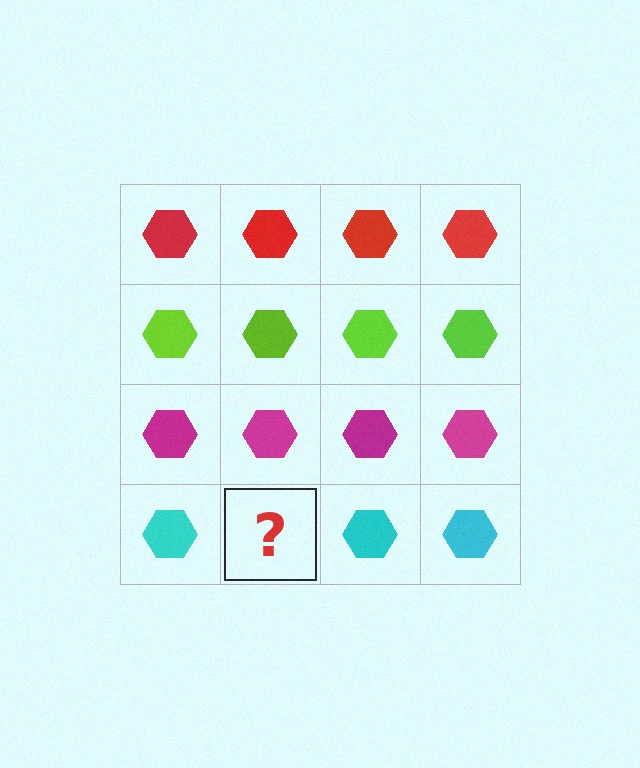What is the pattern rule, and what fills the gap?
The rule is that each row has a consistent color. The gap should be filled with a cyan hexagon.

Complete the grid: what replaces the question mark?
The question mark should be replaced with a cyan hexagon.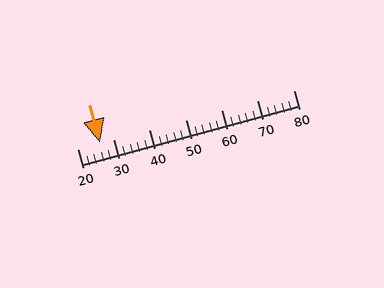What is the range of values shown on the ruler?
The ruler shows values from 20 to 80.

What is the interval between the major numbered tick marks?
The major tick marks are spaced 10 units apart.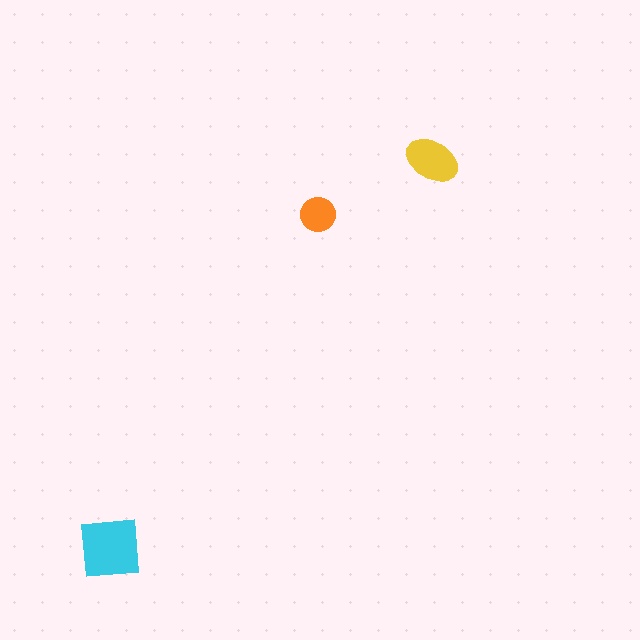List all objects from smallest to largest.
The orange circle, the yellow ellipse, the cyan square.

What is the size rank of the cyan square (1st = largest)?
1st.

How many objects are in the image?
There are 3 objects in the image.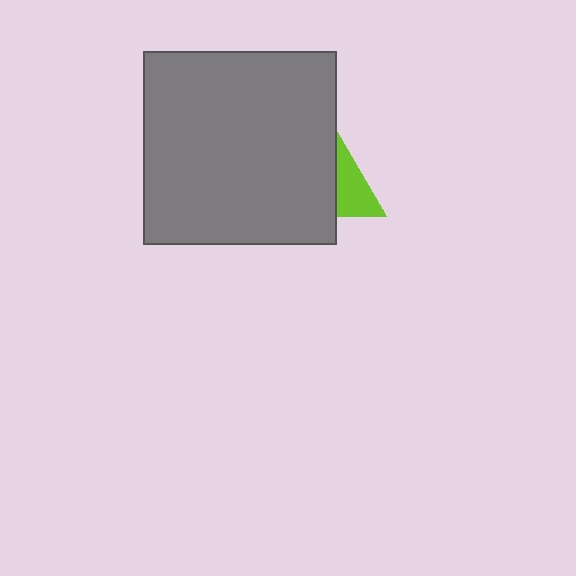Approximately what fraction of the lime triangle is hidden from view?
Roughly 57% of the lime triangle is hidden behind the gray square.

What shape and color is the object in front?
The object in front is a gray square.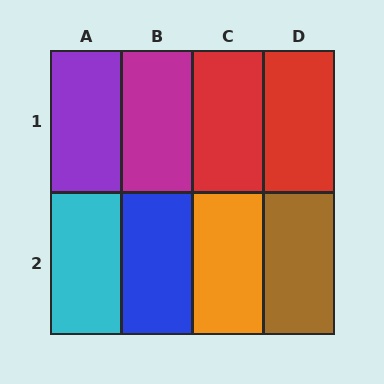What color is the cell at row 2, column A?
Cyan.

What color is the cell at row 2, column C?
Orange.